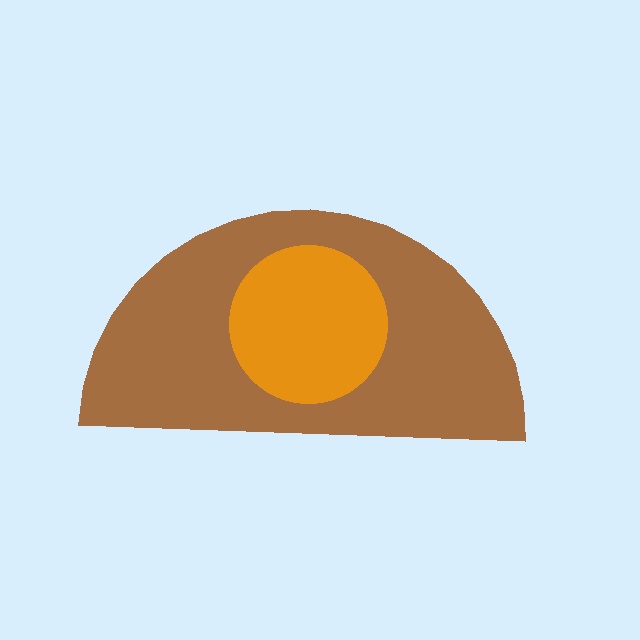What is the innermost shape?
The orange circle.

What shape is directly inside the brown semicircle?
The orange circle.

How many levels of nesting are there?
2.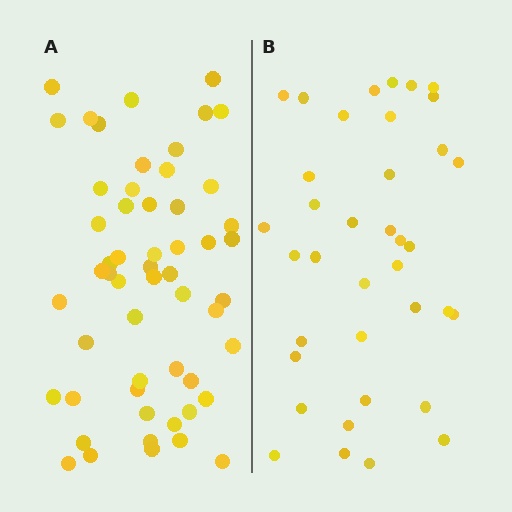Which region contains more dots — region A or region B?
Region A (the left region) has more dots.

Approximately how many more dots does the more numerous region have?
Region A has approximately 20 more dots than region B.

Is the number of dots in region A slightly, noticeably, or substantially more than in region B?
Region A has substantially more. The ratio is roughly 1.5 to 1.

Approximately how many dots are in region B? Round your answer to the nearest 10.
About 40 dots. (The exact count is 37, which rounds to 40.)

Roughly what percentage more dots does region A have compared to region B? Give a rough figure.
About 50% more.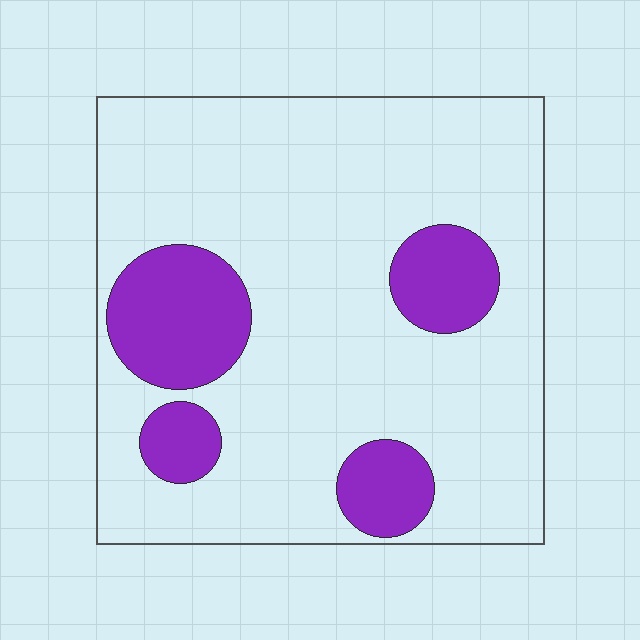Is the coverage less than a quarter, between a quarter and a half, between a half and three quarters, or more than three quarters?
Less than a quarter.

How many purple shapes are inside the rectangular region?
4.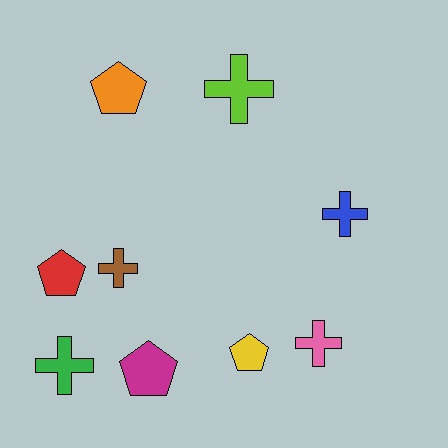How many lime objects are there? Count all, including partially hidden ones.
There is 1 lime object.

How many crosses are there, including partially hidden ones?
There are 5 crosses.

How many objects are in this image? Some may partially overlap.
There are 9 objects.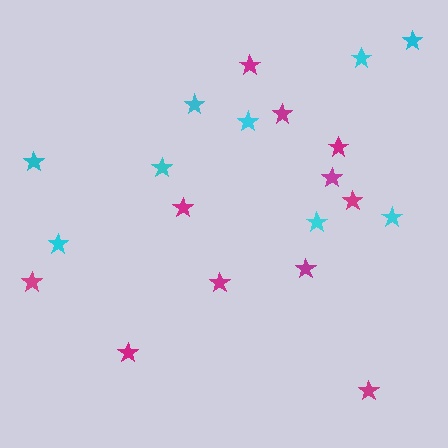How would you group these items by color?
There are 2 groups: one group of magenta stars (11) and one group of cyan stars (9).